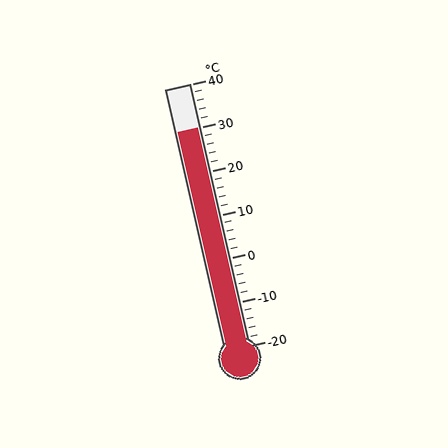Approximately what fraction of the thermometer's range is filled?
The thermometer is filled to approximately 85% of its range.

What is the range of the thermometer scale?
The thermometer scale ranges from -20°C to 40°C.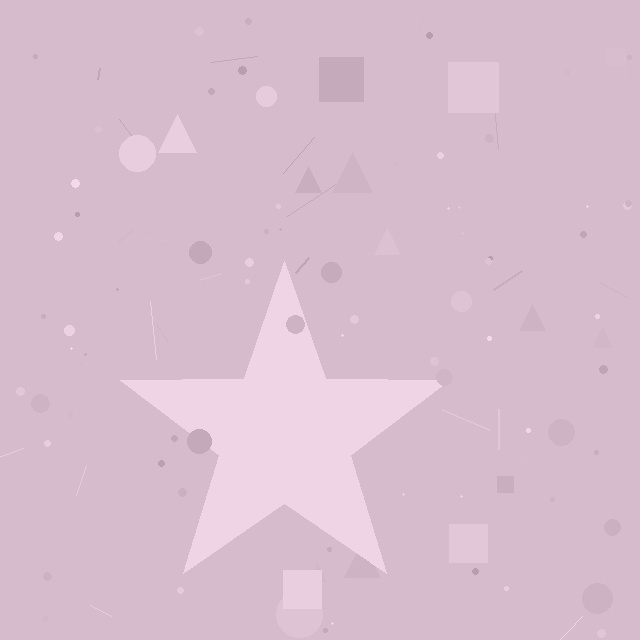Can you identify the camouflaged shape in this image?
The camouflaged shape is a star.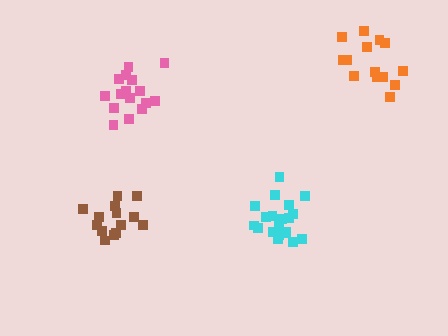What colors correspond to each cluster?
The clusters are colored: orange, pink, cyan, brown.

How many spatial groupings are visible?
There are 4 spatial groupings.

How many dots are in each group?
Group 1: 14 dots, Group 2: 16 dots, Group 3: 20 dots, Group 4: 14 dots (64 total).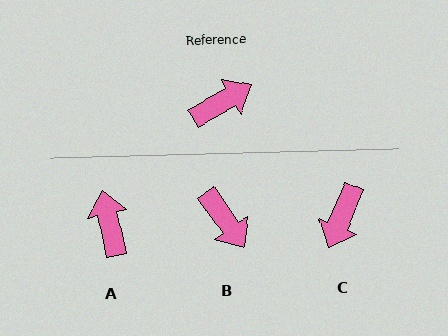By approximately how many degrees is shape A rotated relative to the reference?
Approximately 73 degrees counter-clockwise.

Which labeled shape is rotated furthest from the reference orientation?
C, about 142 degrees away.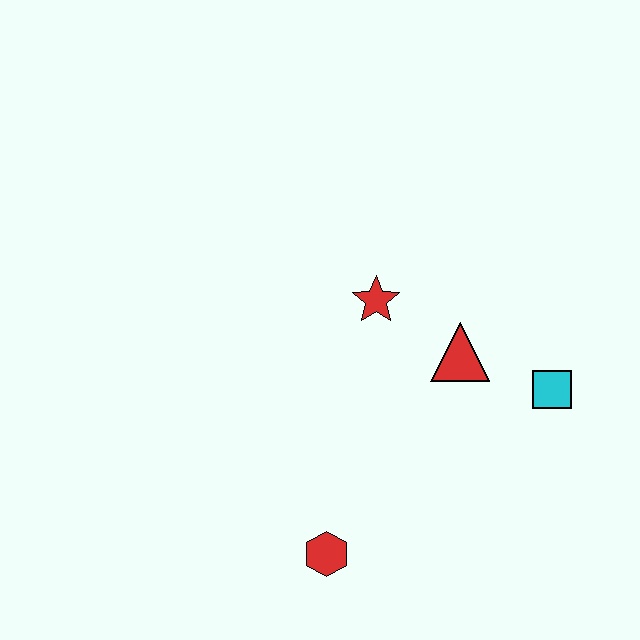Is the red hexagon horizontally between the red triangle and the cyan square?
No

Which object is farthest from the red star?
The red hexagon is farthest from the red star.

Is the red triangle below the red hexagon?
No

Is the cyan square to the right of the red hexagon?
Yes